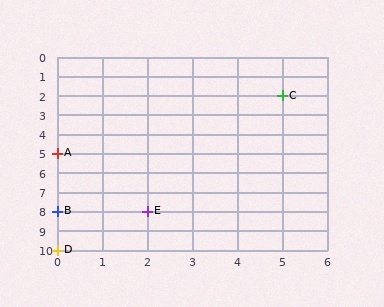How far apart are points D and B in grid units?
Points D and B are 2 rows apart.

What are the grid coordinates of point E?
Point E is at grid coordinates (2, 8).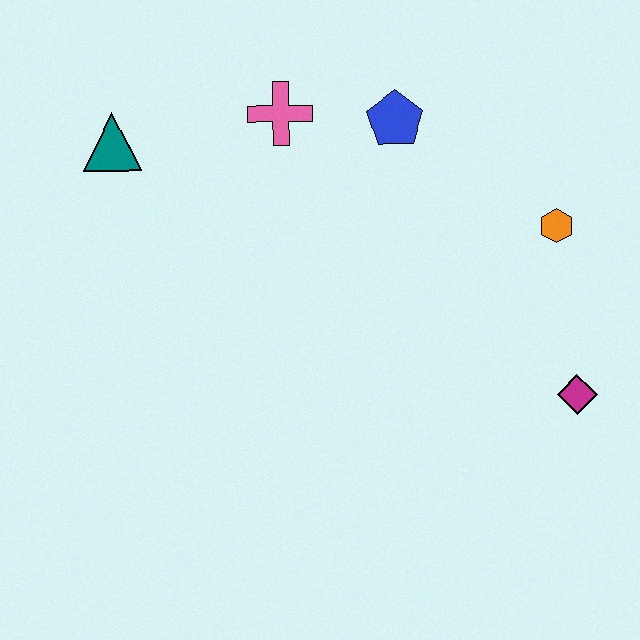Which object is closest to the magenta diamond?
The orange hexagon is closest to the magenta diamond.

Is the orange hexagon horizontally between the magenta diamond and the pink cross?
Yes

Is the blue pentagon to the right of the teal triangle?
Yes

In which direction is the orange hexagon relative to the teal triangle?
The orange hexagon is to the right of the teal triangle.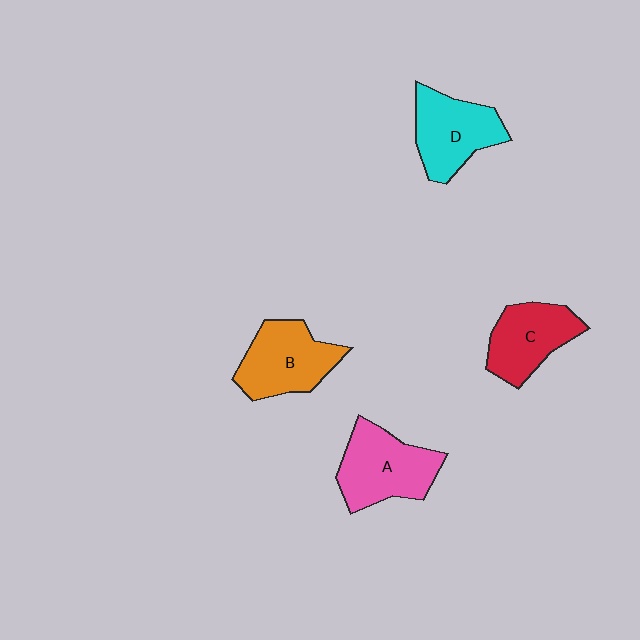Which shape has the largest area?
Shape A (pink).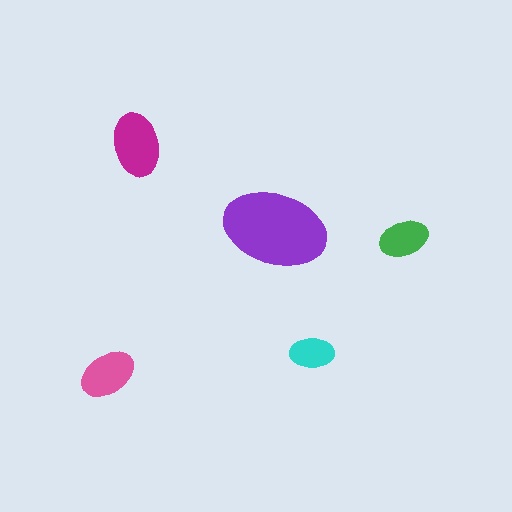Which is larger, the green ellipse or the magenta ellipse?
The magenta one.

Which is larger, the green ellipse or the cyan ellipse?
The green one.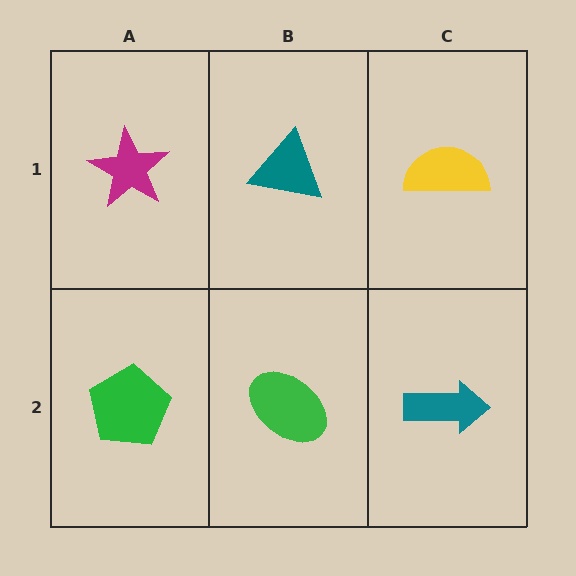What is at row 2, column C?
A teal arrow.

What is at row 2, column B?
A green ellipse.